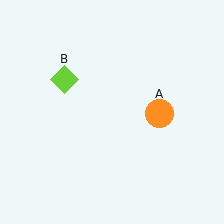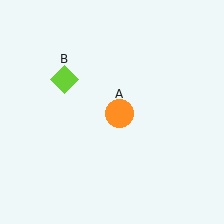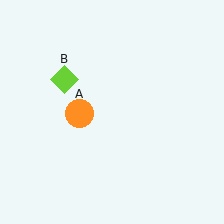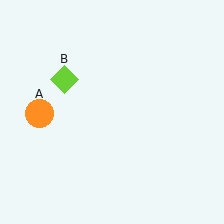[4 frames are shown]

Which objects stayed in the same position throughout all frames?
Lime diamond (object B) remained stationary.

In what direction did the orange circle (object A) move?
The orange circle (object A) moved left.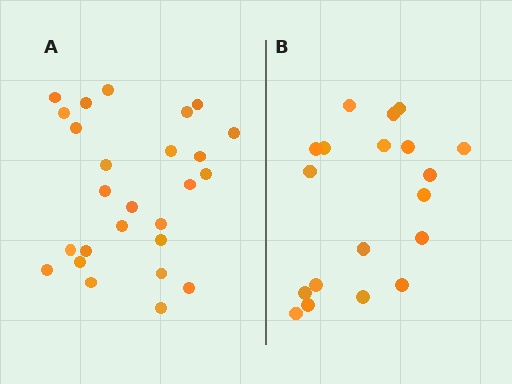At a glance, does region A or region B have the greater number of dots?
Region A (the left region) has more dots.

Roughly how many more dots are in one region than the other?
Region A has roughly 8 or so more dots than region B.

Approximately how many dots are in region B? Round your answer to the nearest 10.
About 20 dots. (The exact count is 19, which rounds to 20.)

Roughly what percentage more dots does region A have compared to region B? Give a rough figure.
About 35% more.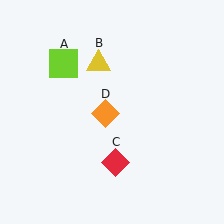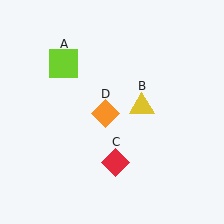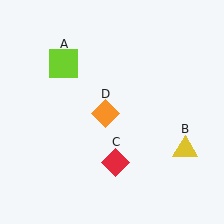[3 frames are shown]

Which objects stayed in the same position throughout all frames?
Lime square (object A) and red diamond (object C) and orange diamond (object D) remained stationary.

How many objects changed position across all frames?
1 object changed position: yellow triangle (object B).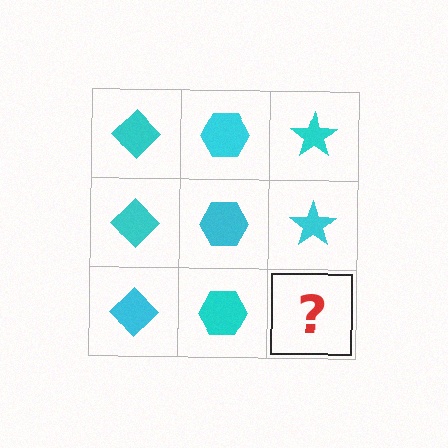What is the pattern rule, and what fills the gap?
The rule is that each column has a consistent shape. The gap should be filled with a cyan star.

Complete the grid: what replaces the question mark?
The question mark should be replaced with a cyan star.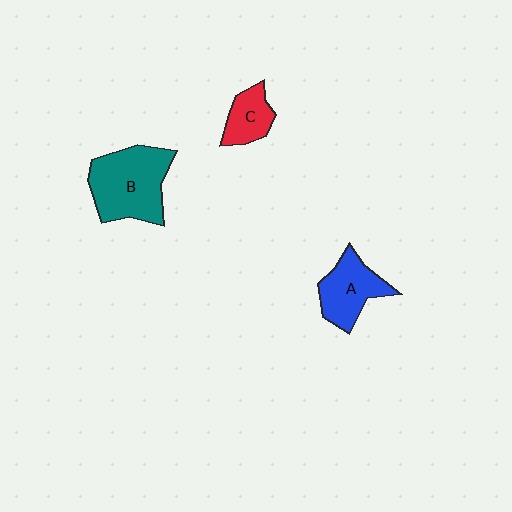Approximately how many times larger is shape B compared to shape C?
Approximately 2.3 times.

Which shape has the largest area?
Shape B (teal).